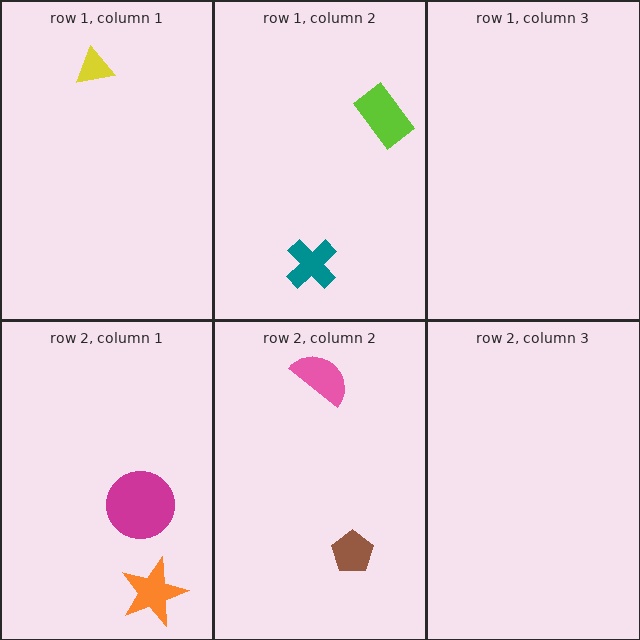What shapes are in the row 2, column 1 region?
The orange star, the magenta circle.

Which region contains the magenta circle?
The row 2, column 1 region.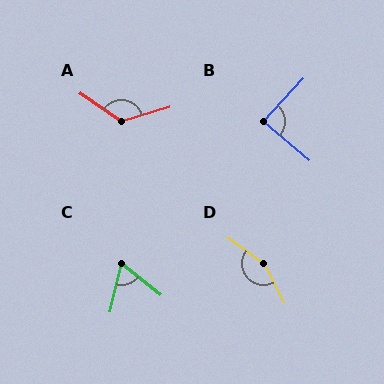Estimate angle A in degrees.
Approximately 129 degrees.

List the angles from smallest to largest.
C (65°), B (87°), A (129°), D (154°).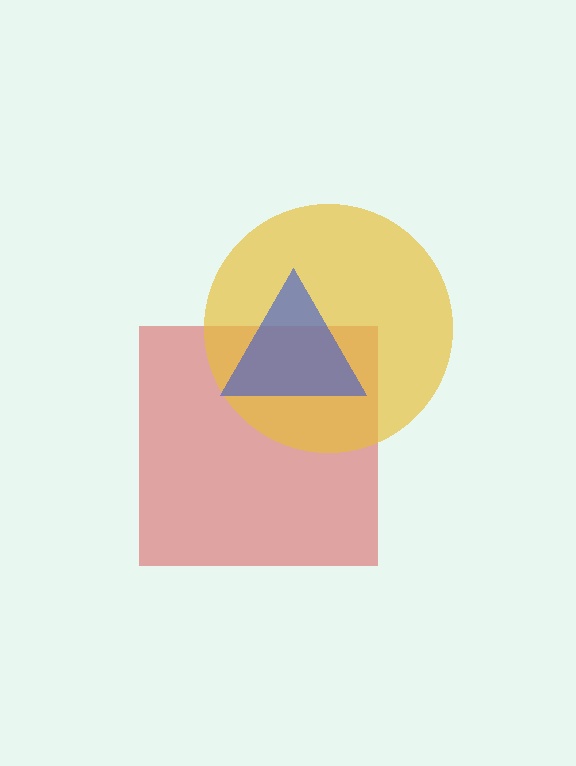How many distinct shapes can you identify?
There are 3 distinct shapes: a red square, a yellow circle, a blue triangle.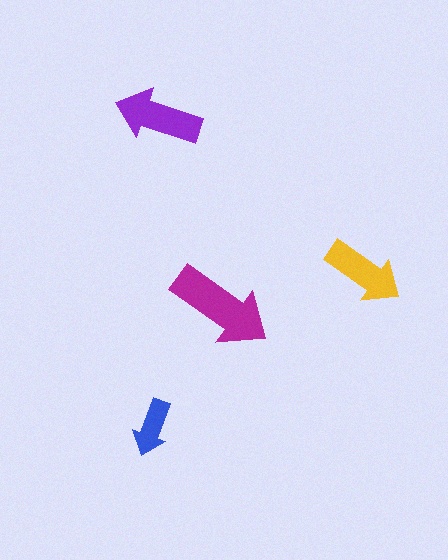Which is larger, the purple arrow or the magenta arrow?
The magenta one.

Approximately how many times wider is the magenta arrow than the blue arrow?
About 2 times wider.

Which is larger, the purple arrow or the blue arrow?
The purple one.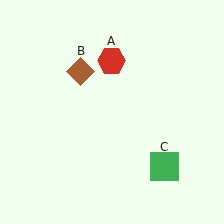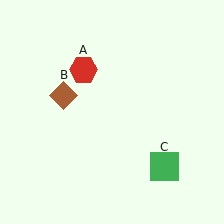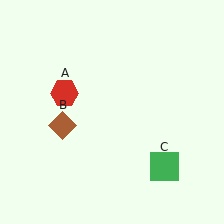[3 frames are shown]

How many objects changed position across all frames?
2 objects changed position: red hexagon (object A), brown diamond (object B).